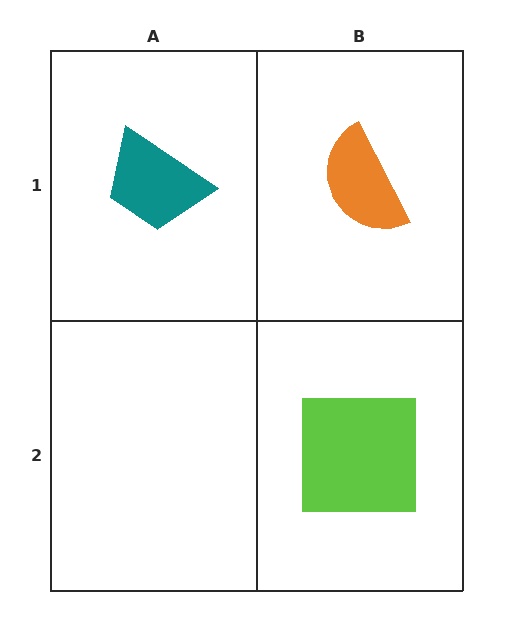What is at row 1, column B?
An orange semicircle.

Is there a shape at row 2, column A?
No, that cell is empty.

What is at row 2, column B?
A lime square.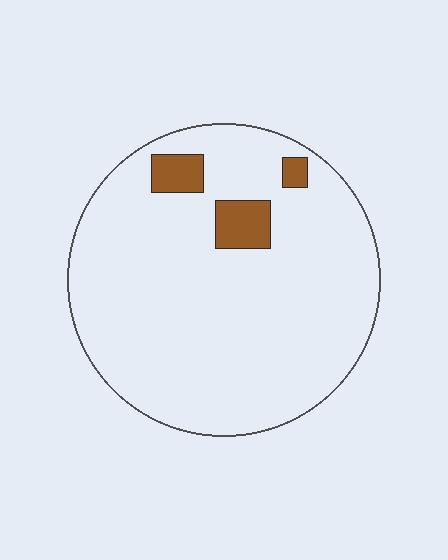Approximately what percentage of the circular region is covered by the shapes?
Approximately 5%.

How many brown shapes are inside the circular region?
3.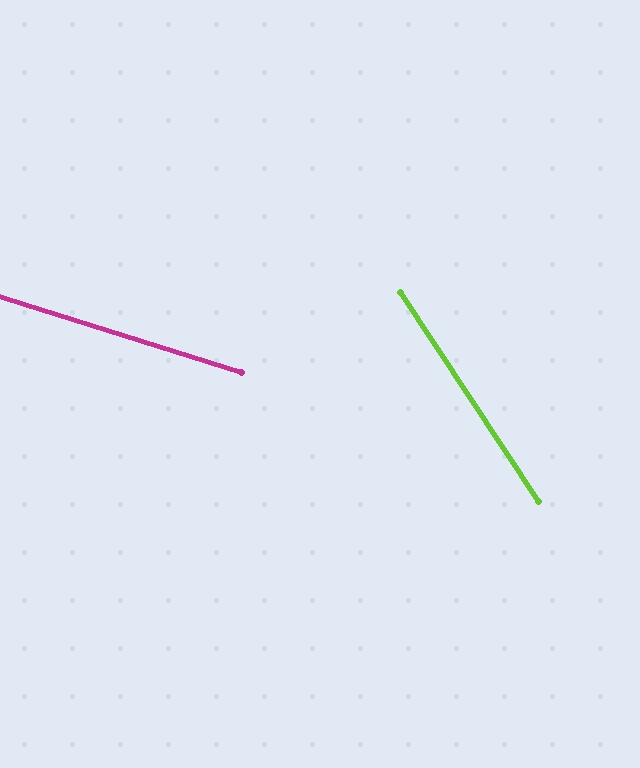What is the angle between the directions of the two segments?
Approximately 39 degrees.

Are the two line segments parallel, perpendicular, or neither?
Neither parallel nor perpendicular — they differ by about 39°.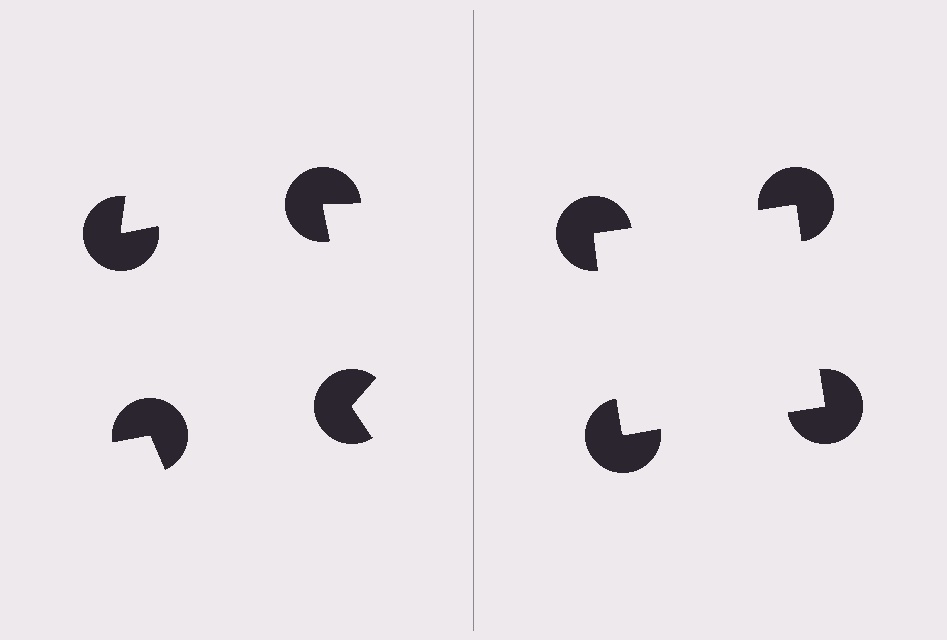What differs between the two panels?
The pac-man discs are positioned identically on both sides; only the wedge orientations differ. On the right they align to a square; on the left they are misaligned.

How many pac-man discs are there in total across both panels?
8 — 4 on each side.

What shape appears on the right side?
An illusory square.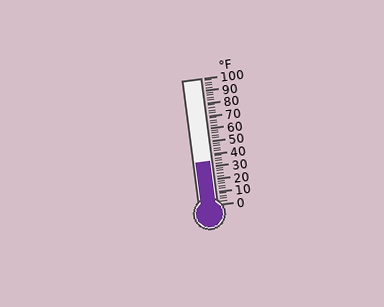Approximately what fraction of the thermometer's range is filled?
The thermometer is filled to approximately 35% of its range.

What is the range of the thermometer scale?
The thermometer scale ranges from 0°F to 100°F.